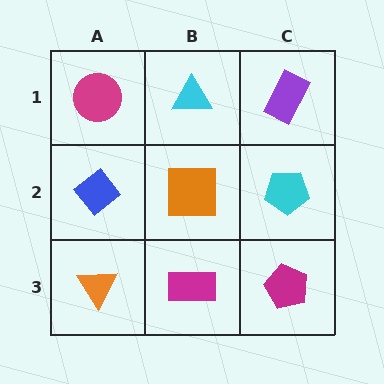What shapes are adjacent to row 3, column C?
A cyan pentagon (row 2, column C), a magenta rectangle (row 3, column B).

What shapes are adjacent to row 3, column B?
An orange square (row 2, column B), an orange triangle (row 3, column A), a magenta pentagon (row 3, column C).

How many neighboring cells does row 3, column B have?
3.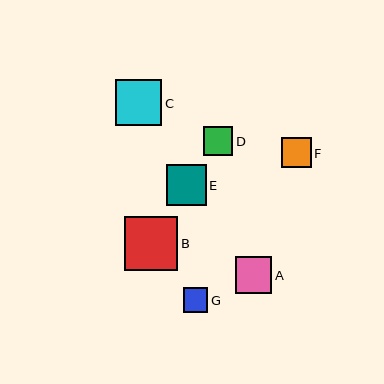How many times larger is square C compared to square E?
Square C is approximately 1.1 times the size of square E.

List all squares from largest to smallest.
From largest to smallest: B, C, E, A, F, D, G.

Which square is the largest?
Square B is the largest with a size of approximately 54 pixels.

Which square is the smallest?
Square G is the smallest with a size of approximately 25 pixels.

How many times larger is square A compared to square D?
Square A is approximately 1.2 times the size of square D.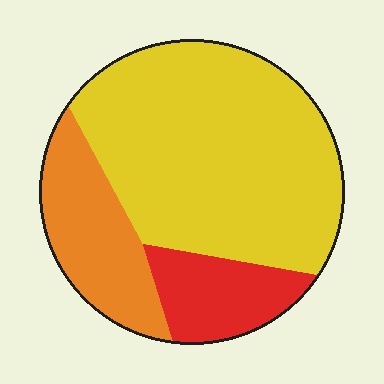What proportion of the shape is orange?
Orange covers roughly 20% of the shape.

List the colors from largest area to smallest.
From largest to smallest: yellow, orange, red.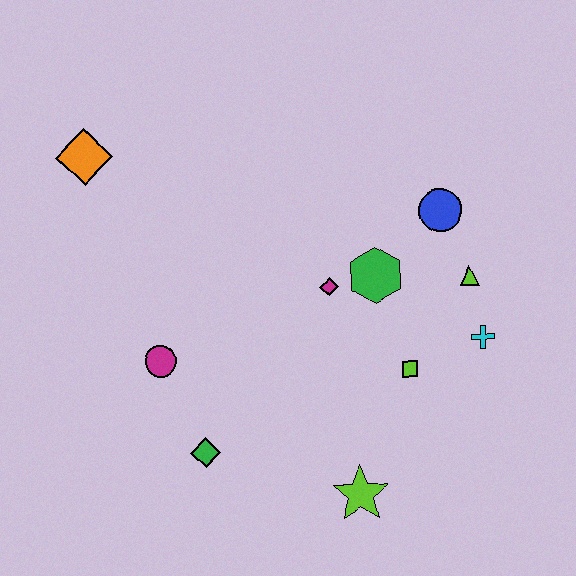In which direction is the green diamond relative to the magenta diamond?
The green diamond is below the magenta diamond.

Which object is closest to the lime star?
The lime square is closest to the lime star.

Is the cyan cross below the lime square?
No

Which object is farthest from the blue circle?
The orange diamond is farthest from the blue circle.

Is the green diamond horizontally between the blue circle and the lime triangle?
No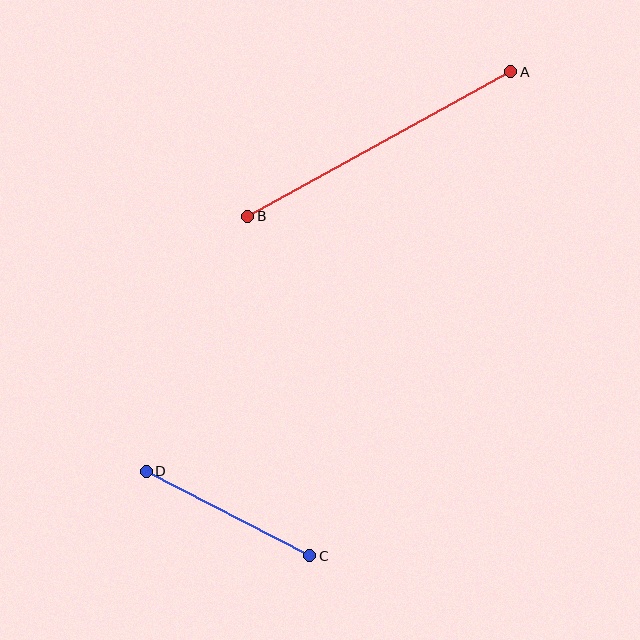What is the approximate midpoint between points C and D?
The midpoint is at approximately (228, 513) pixels.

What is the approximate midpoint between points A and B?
The midpoint is at approximately (379, 144) pixels.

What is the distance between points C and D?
The distance is approximately 184 pixels.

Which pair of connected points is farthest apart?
Points A and B are farthest apart.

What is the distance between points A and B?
The distance is approximately 300 pixels.